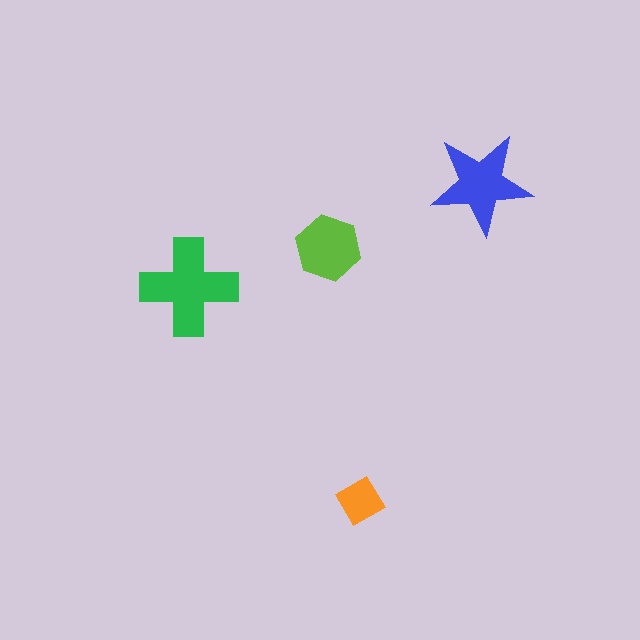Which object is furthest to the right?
The blue star is rightmost.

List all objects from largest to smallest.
The green cross, the blue star, the lime hexagon, the orange diamond.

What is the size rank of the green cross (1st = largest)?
1st.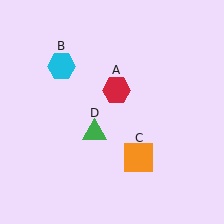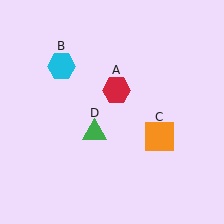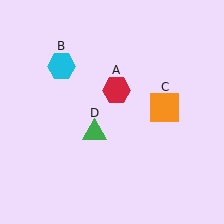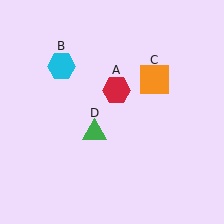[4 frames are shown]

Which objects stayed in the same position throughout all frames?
Red hexagon (object A) and cyan hexagon (object B) and green triangle (object D) remained stationary.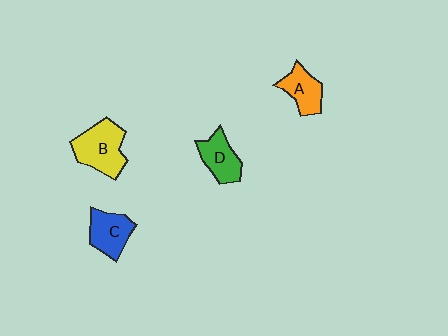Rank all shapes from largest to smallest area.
From largest to smallest: B (yellow), C (blue), D (green), A (orange).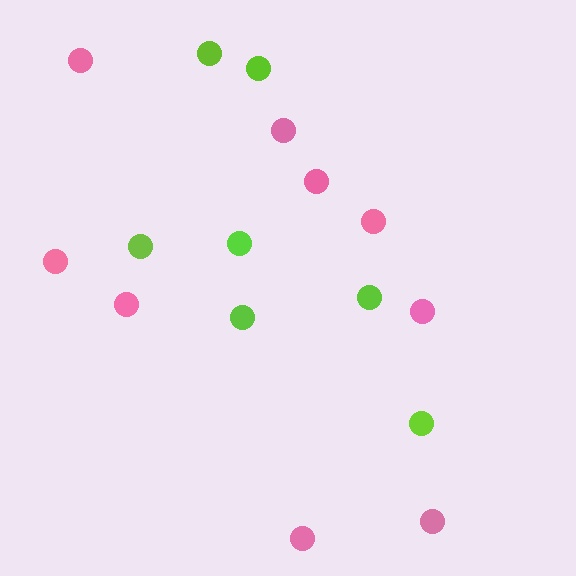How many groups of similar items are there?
There are 2 groups: one group of lime circles (7) and one group of pink circles (9).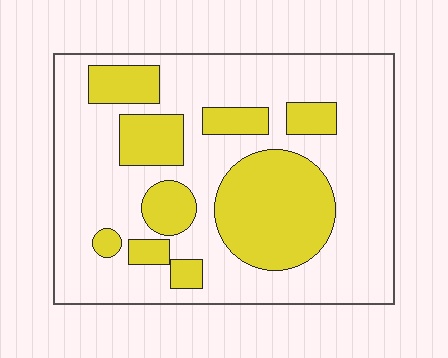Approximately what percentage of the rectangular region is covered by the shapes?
Approximately 30%.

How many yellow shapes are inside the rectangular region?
9.